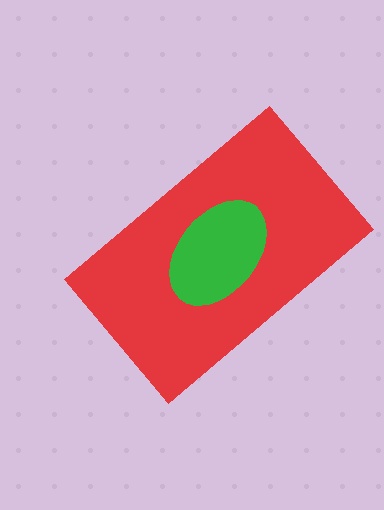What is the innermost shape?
The green ellipse.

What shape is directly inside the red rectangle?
The green ellipse.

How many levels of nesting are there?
2.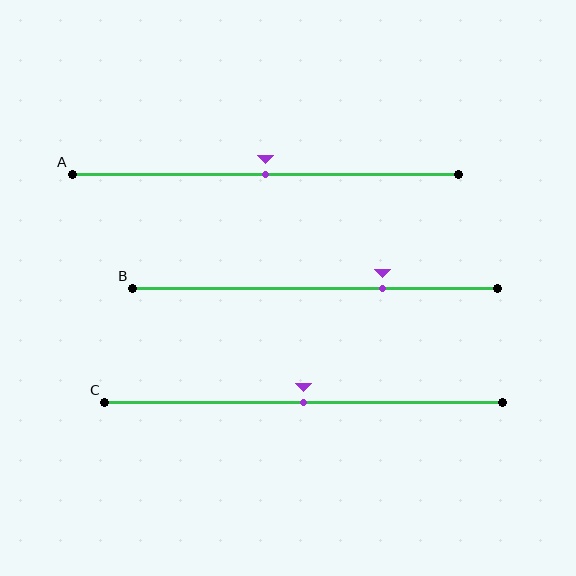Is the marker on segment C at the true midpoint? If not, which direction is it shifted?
Yes, the marker on segment C is at the true midpoint.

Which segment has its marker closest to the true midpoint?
Segment A has its marker closest to the true midpoint.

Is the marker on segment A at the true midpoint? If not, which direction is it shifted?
Yes, the marker on segment A is at the true midpoint.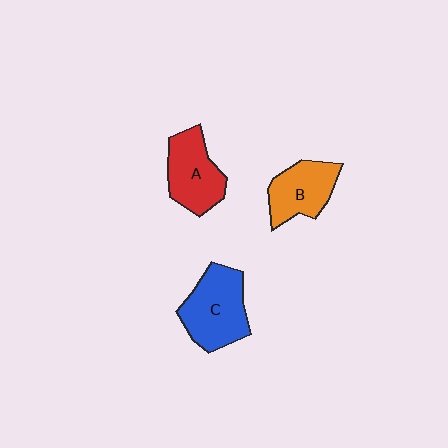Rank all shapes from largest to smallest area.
From largest to smallest: C (blue), A (red), B (orange).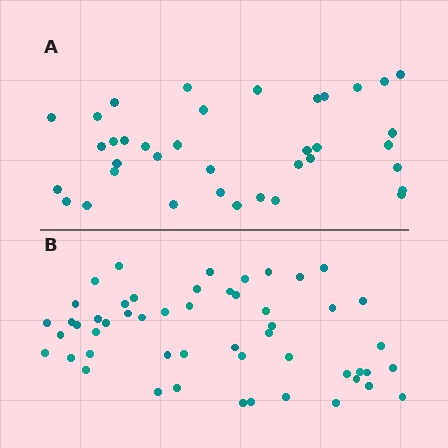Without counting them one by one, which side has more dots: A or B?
Region B (the bottom region) has more dots.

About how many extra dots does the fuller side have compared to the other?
Region B has approximately 15 more dots than region A.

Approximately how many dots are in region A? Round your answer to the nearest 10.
About 40 dots. (The exact count is 37, which rounds to 40.)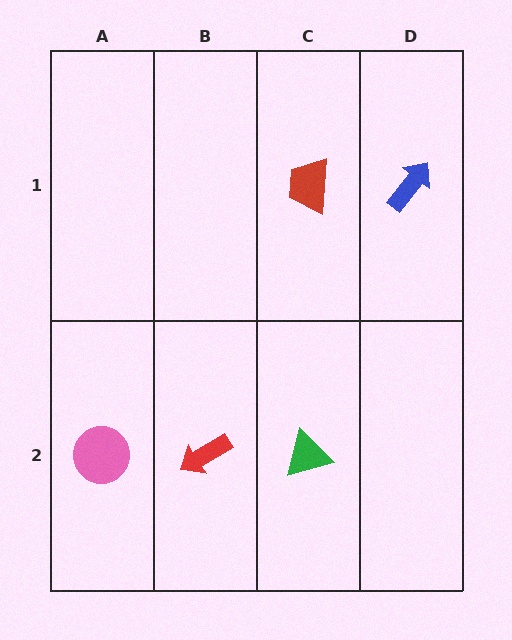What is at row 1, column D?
A blue arrow.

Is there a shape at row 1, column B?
No, that cell is empty.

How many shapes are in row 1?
2 shapes.